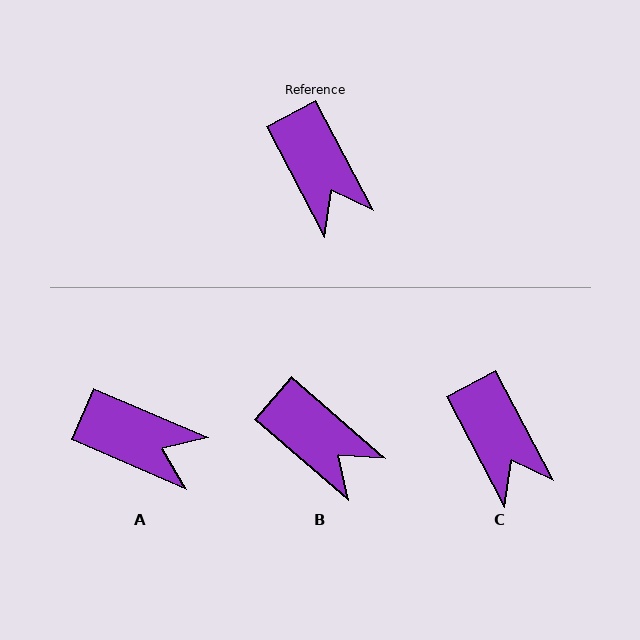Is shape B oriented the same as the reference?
No, it is off by about 21 degrees.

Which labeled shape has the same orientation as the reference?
C.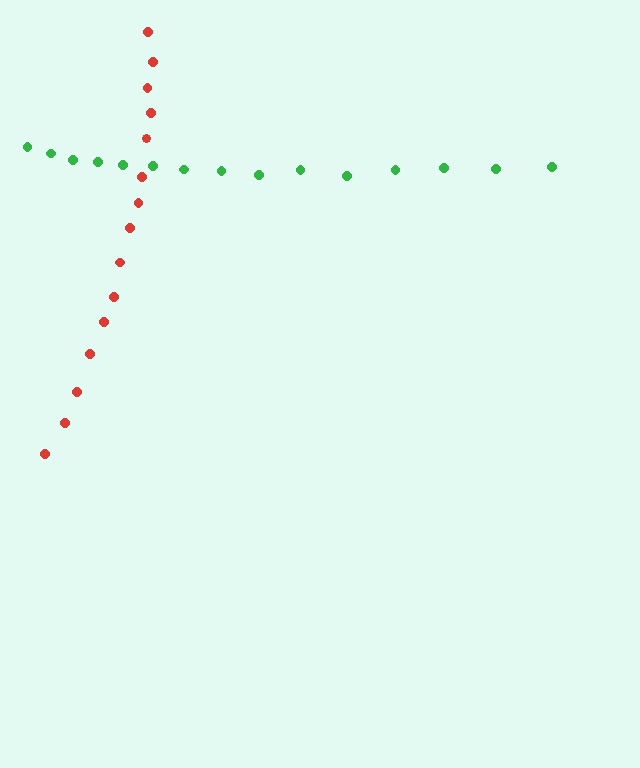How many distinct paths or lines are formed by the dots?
There are 2 distinct paths.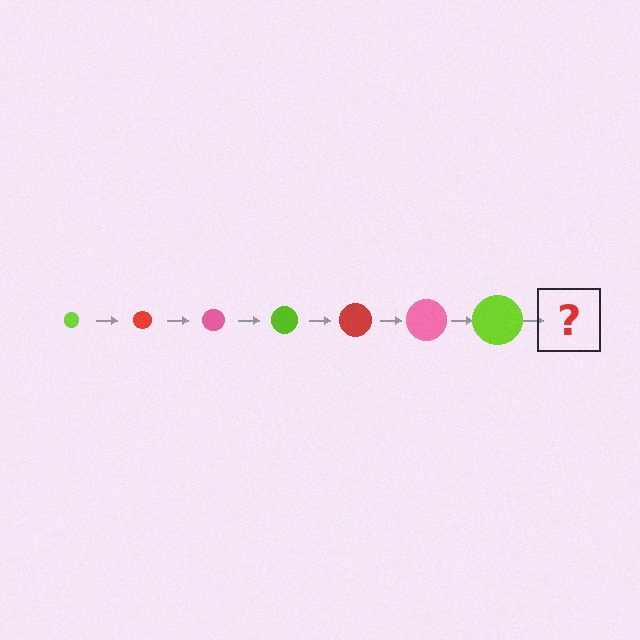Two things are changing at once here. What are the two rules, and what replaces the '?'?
The two rules are that the circle grows larger each step and the color cycles through lime, red, and pink. The '?' should be a red circle, larger than the previous one.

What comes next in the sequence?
The next element should be a red circle, larger than the previous one.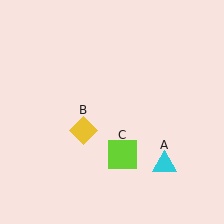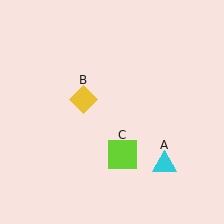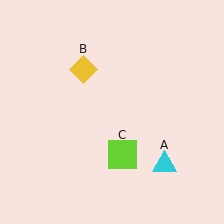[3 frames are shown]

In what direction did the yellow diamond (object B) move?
The yellow diamond (object B) moved up.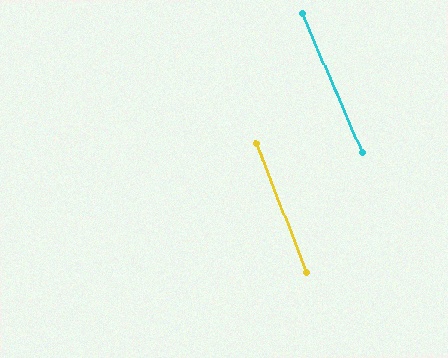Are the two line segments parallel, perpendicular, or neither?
Parallel — their directions differ by only 1.8°.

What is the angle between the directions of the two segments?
Approximately 2 degrees.